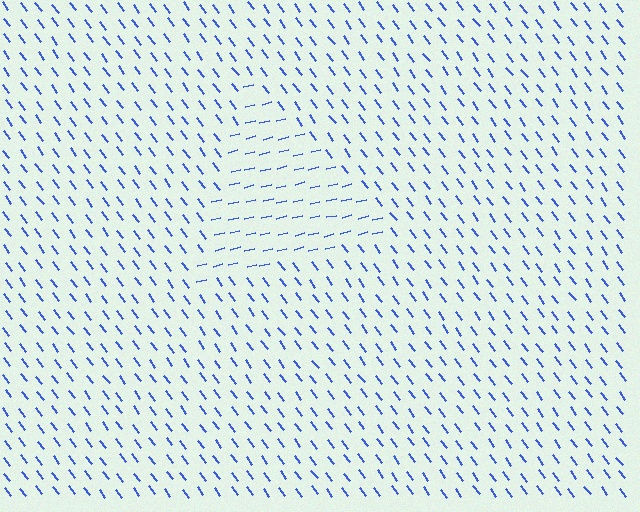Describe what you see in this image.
The image is filled with small blue line segments. A triangle region in the image has lines oriented differently from the surrounding lines, creating a visible texture boundary.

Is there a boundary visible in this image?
Yes, there is a texture boundary formed by a change in line orientation.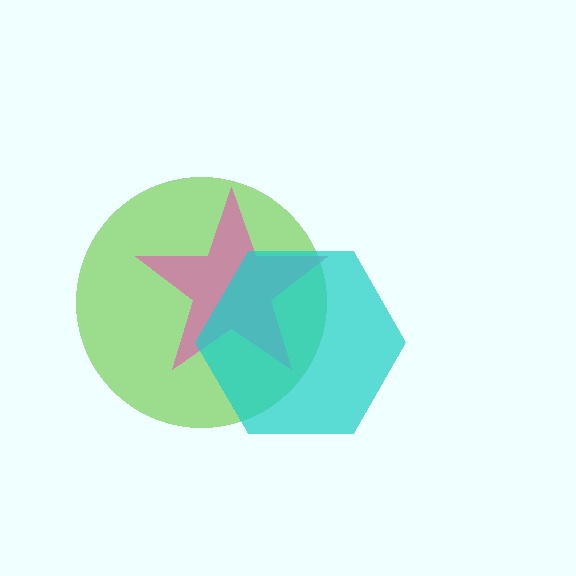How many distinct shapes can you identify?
There are 3 distinct shapes: a lime circle, a pink star, a cyan hexagon.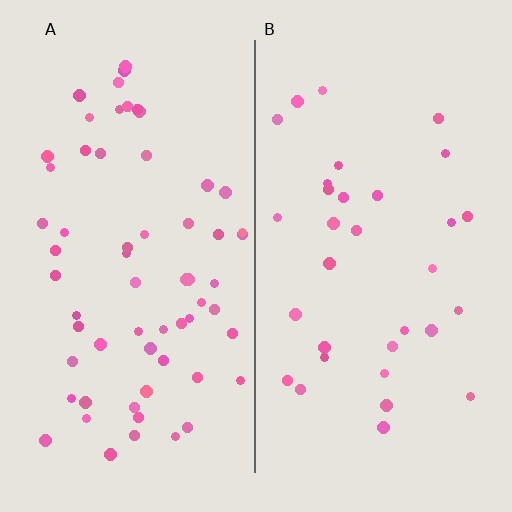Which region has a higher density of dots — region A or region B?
A (the left).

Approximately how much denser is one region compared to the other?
Approximately 1.9× — region A over region B.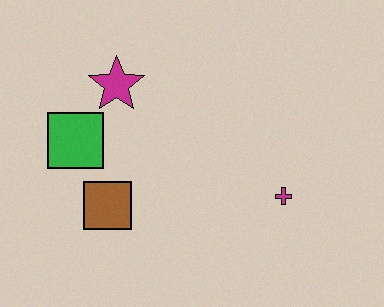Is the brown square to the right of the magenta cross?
No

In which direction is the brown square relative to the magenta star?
The brown square is below the magenta star.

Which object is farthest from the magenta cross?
The green square is farthest from the magenta cross.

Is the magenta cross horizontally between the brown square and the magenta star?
No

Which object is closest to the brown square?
The green square is closest to the brown square.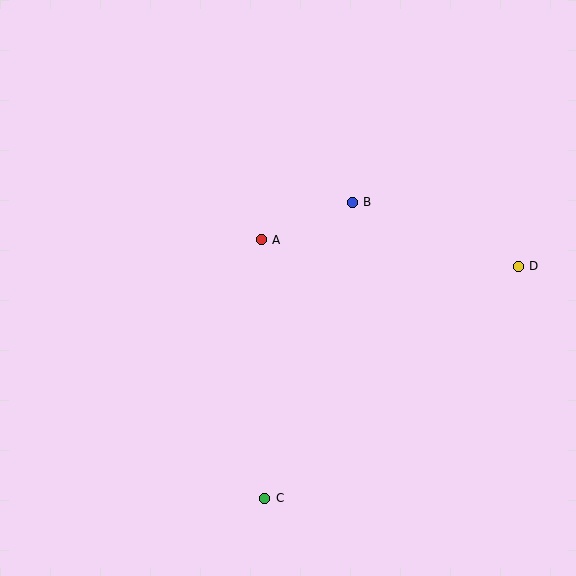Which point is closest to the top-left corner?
Point A is closest to the top-left corner.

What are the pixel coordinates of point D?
Point D is at (518, 266).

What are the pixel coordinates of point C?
Point C is at (265, 498).